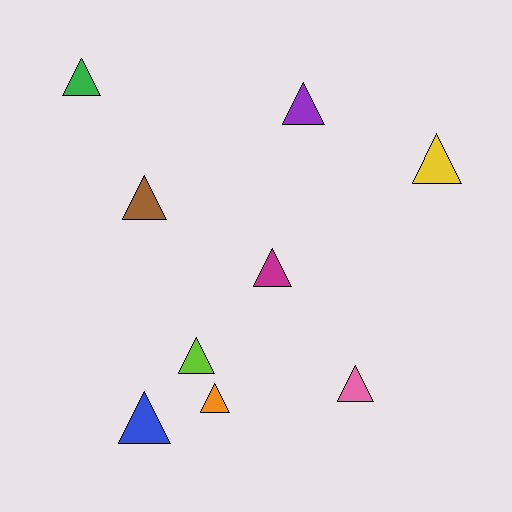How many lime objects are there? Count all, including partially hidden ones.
There is 1 lime object.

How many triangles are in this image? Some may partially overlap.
There are 9 triangles.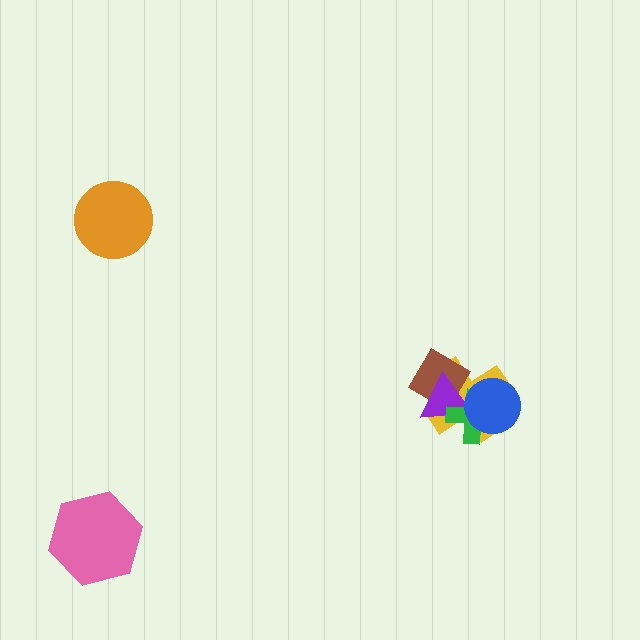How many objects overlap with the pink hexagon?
0 objects overlap with the pink hexagon.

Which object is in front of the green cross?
The blue circle is in front of the green cross.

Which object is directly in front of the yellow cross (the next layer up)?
The brown diamond is directly in front of the yellow cross.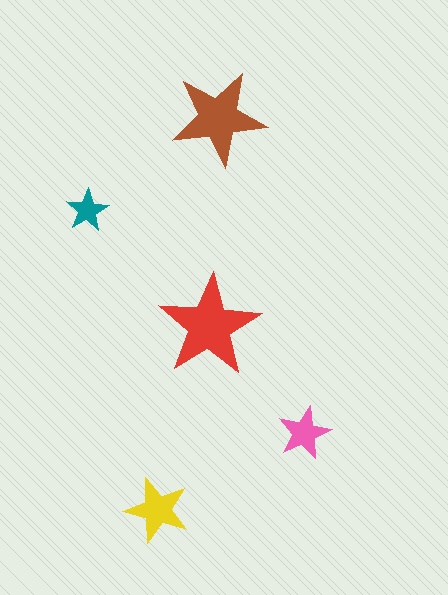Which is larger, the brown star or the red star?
The red one.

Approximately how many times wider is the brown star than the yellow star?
About 1.5 times wider.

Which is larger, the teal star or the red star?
The red one.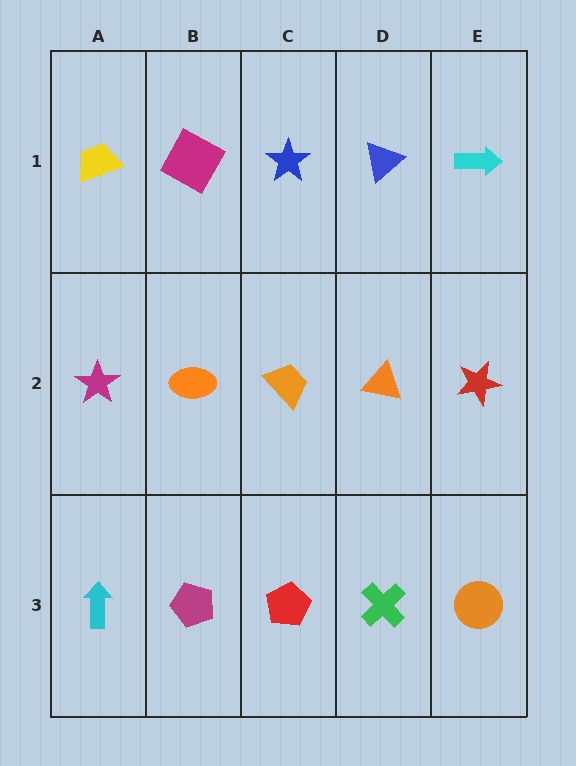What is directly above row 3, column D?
An orange triangle.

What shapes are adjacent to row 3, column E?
A red star (row 2, column E), a green cross (row 3, column D).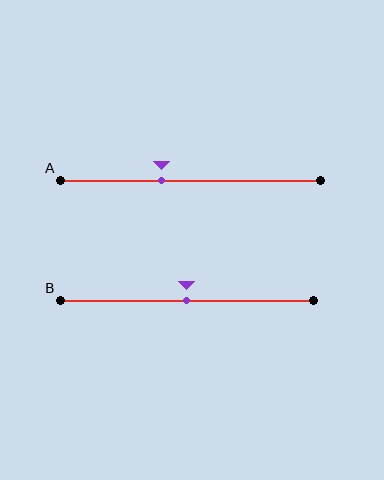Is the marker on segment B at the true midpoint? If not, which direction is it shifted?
Yes, the marker on segment B is at the true midpoint.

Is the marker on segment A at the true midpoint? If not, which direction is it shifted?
No, the marker on segment A is shifted to the left by about 11% of the segment length.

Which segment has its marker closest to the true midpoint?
Segment B has its marker closest to the true midpoint.